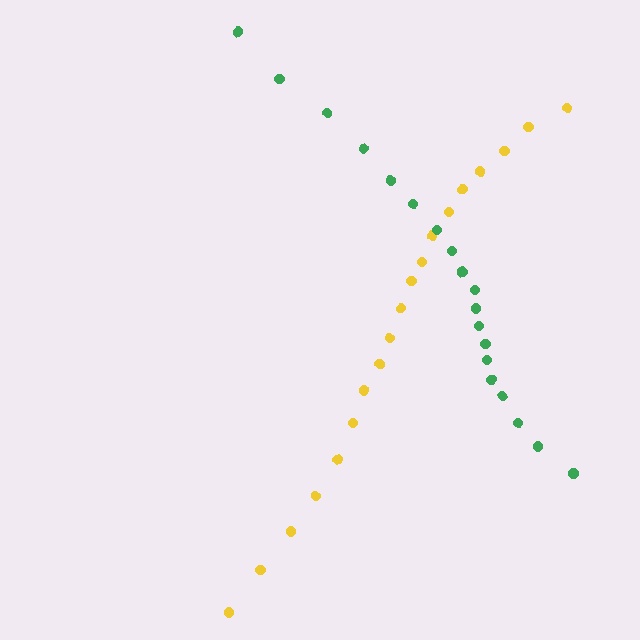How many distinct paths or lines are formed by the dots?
There are 2 distinct paths.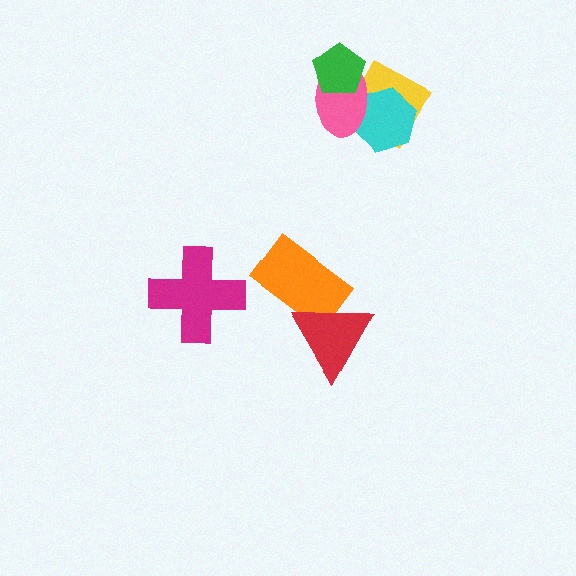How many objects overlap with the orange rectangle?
1 object overlaps with the orange rectangle.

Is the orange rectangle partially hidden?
Yes, it is partially covered by another shape.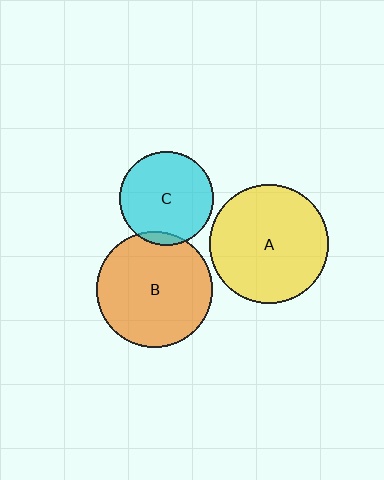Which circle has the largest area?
Circle A (yellow).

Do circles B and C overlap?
Yes.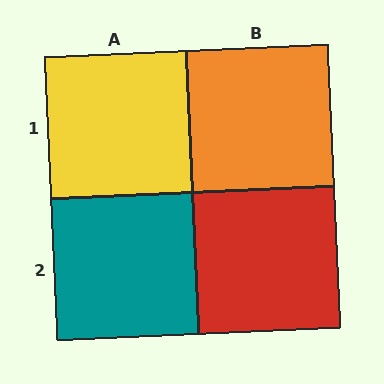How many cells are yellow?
1 cell is yellow.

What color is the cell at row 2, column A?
Teal.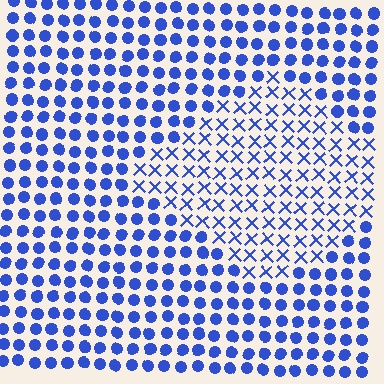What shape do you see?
I see a diamond.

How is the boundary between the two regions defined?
The boundary is defined by a change in element shape: X marks inside vs. circles outside. All elements share the same color and spacing.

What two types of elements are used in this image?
The image uses X marks inside the diamond region and circles outside it.